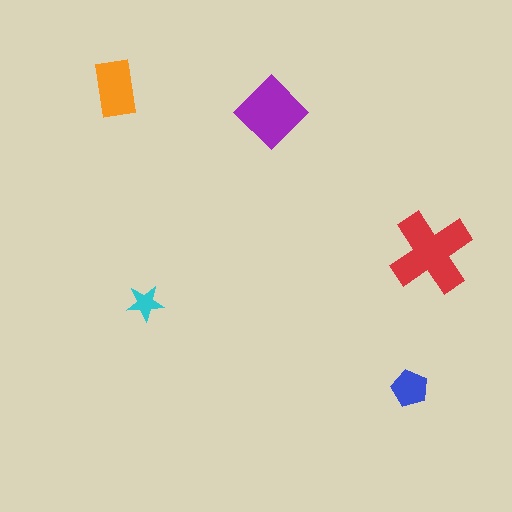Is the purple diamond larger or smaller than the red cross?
Smaller.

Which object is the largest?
The red cross.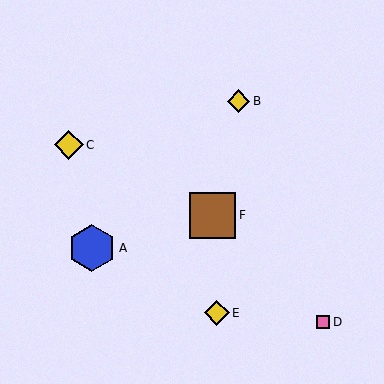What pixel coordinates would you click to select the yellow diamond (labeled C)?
Click at (69, 145) to select the yellow diamond C.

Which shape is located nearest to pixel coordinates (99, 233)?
The blue hexagon (labeled A) at (92, 248) is nearest to that location.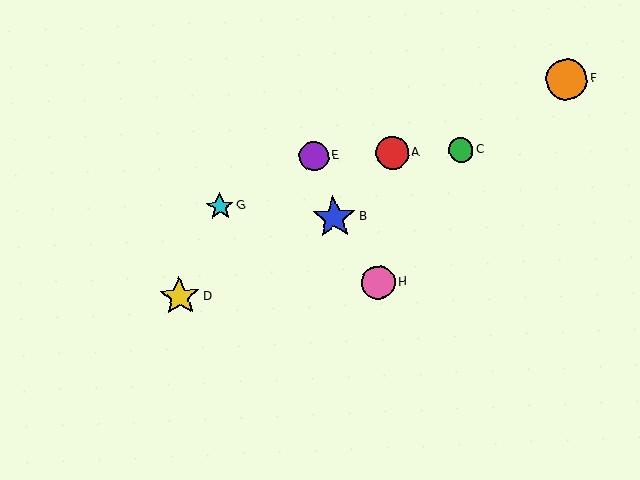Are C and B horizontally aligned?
No, C is at y≈150 and B is at y≈218.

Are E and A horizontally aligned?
Yes, both are at y≈156.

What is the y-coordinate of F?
Object F is at y≈79.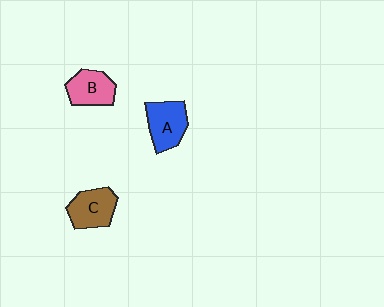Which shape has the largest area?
Shape A (blue).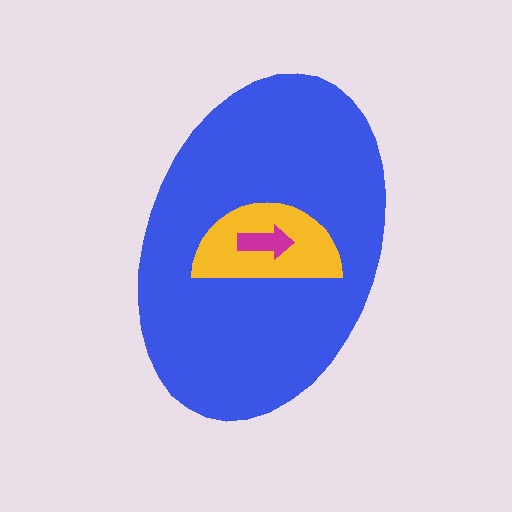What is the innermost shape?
The magenta arrow.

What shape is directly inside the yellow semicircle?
The magenta arrow.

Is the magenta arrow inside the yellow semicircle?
Yes.